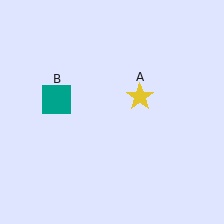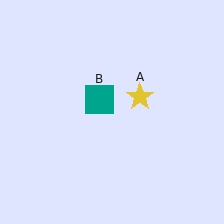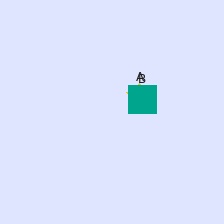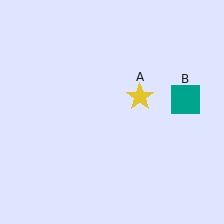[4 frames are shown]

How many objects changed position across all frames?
1 object changed position: teal square (object B).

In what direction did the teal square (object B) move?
The teal square (object B) moved right.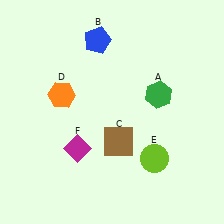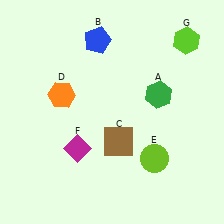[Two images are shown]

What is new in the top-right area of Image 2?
A lime hexagon (G) was added in the top-right area of Image 2.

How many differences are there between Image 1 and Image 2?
There is 1 difference between the two images.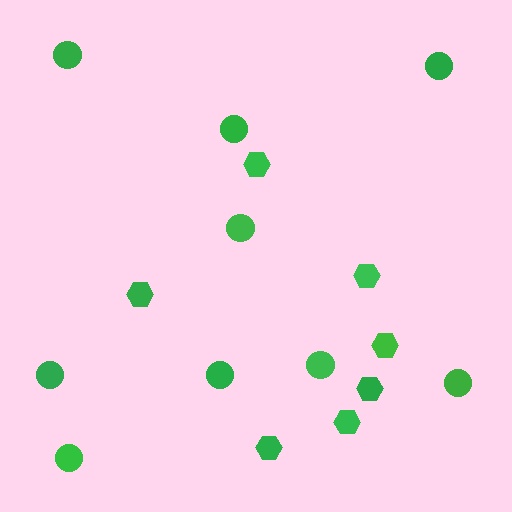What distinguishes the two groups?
There are 2 groups: one group of hexagons (7) and one group of circles (9).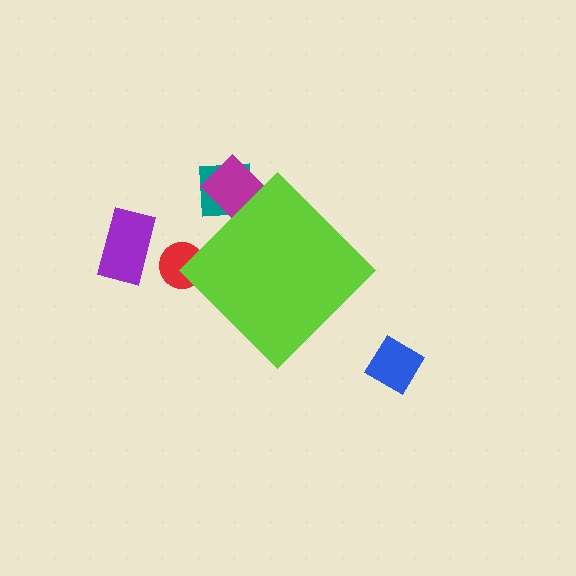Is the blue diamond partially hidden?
No, the blue diamond is fully visible.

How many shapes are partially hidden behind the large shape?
3 shapes are partially hidden.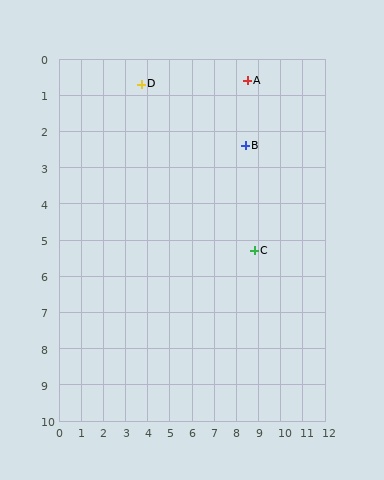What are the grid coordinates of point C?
Point C is at approximately (8.8, 5.3).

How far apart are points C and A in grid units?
Points C and A are about 4.7 grid units apart.